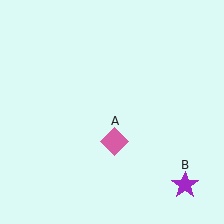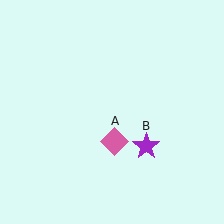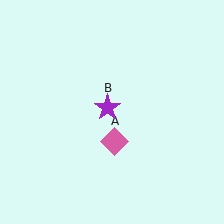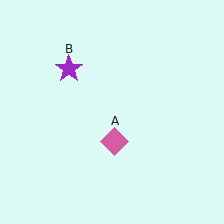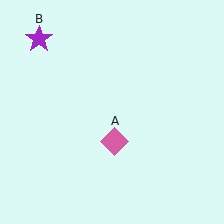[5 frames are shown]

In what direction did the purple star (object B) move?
The purple star (object B) moved up and to the left.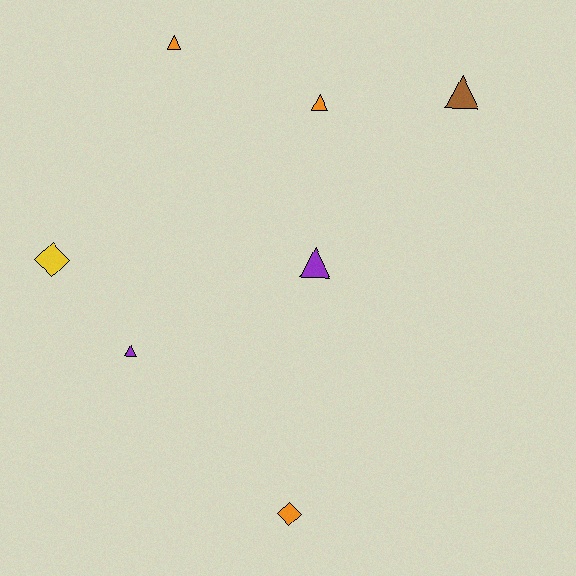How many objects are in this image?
There are 7 objects.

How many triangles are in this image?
There are 5 triangles.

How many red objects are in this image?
There are no red objects.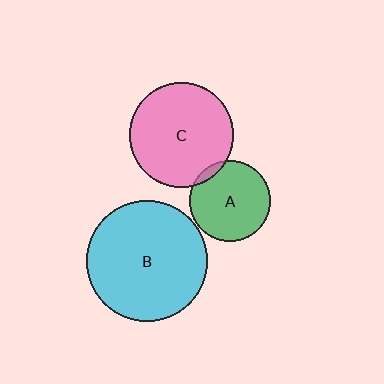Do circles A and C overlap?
Yes.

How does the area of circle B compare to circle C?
Approximately 1.3 times.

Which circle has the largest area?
Circle B (cyan).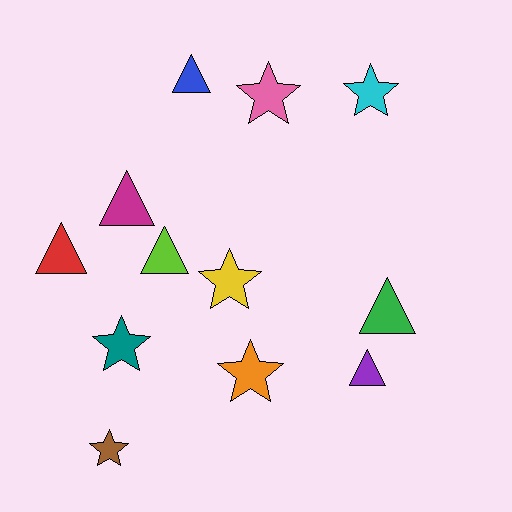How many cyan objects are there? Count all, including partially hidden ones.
There is 1 cyan object.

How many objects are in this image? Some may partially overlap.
There are 12 objects.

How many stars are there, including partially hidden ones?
There are 6 stars.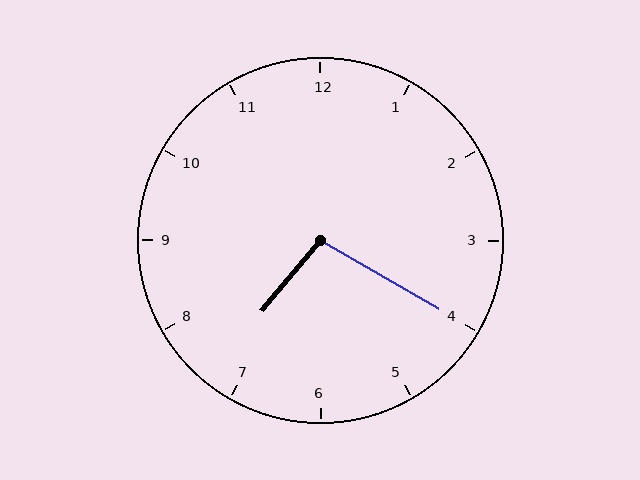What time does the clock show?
7:20.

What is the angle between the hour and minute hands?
Approximately 100 degrees.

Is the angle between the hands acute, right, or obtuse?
It is obtuse.